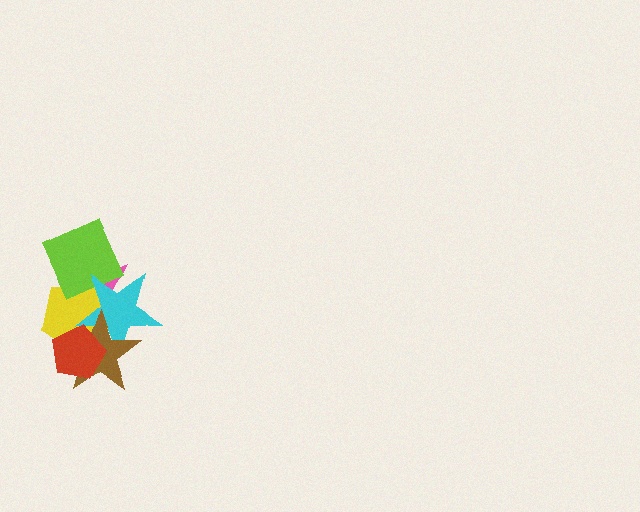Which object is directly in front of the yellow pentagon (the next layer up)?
The lime diamond is directly in front of the yellow pentagon.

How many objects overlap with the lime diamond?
3 objects overlap with the lime diamond.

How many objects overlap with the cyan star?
5 objects overlap with the cyan star.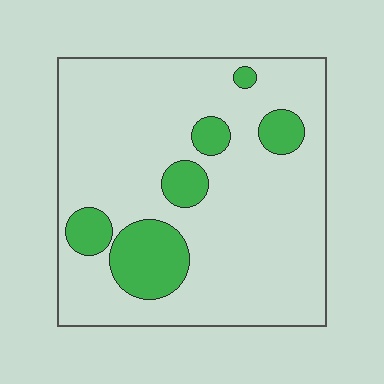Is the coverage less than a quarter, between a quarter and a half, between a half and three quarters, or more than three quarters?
Less than a quarter.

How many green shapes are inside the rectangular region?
6.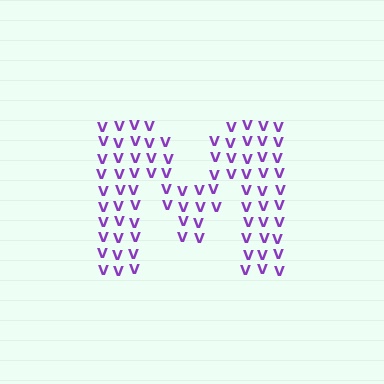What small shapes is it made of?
It is made of small letter V's.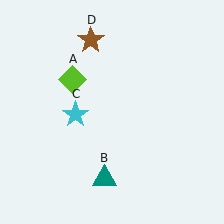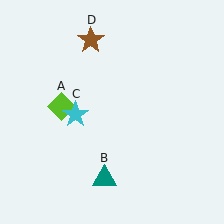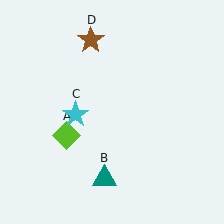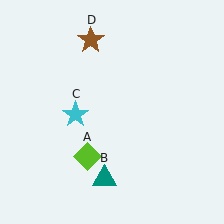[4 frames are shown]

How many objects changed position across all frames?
1 object changed position: lime diamond (object A).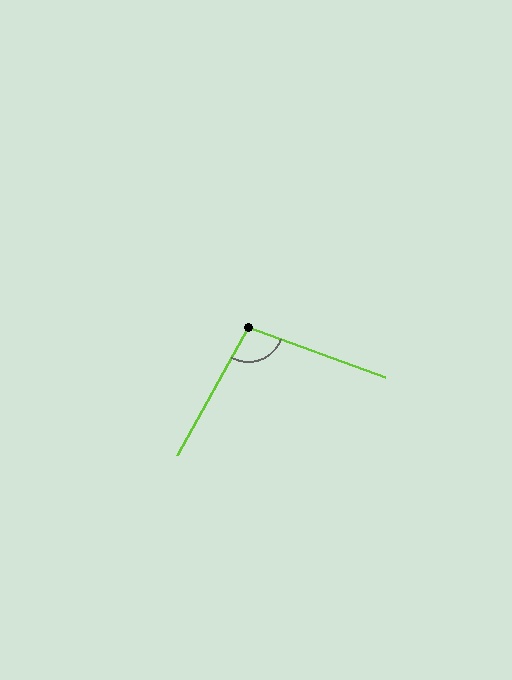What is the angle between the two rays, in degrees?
Approximately 99 degrees.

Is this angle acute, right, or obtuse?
It is obtuse.